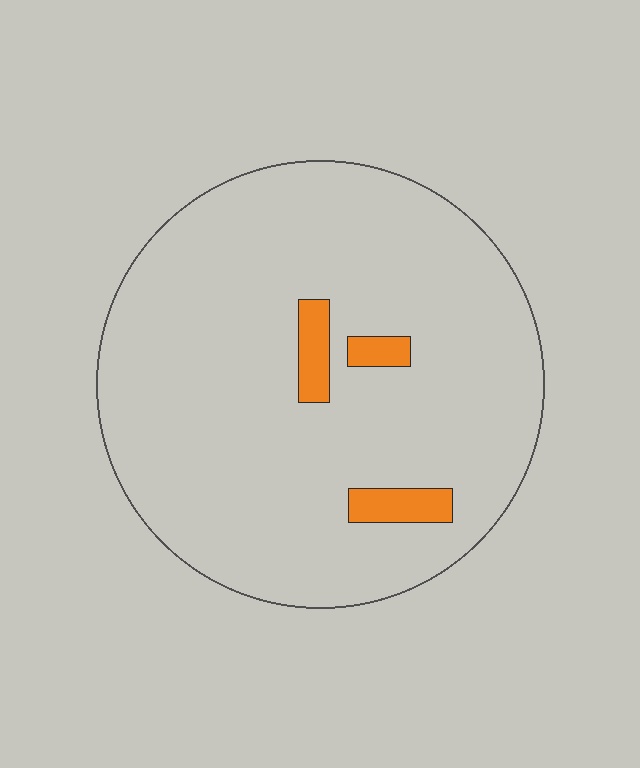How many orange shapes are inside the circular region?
3.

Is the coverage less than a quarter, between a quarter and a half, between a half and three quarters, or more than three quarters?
Less than a quarter.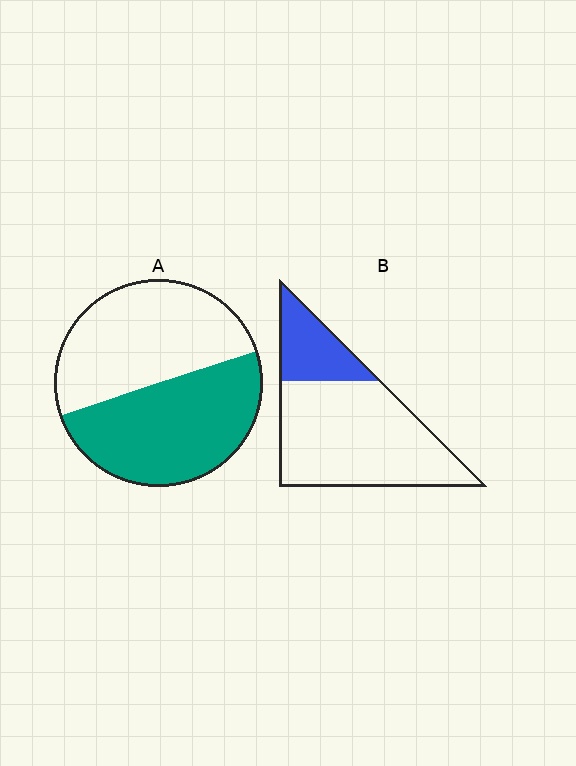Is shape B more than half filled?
No.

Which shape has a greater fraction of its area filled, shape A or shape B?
Shape A.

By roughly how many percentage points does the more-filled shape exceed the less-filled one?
By roughly 25 percentage points (A over B).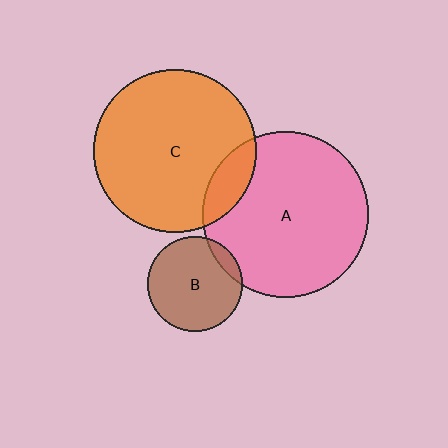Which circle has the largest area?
Circle A (pink).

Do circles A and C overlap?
Yes.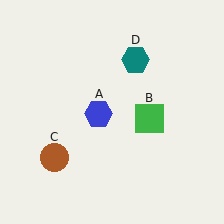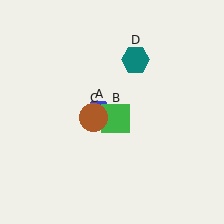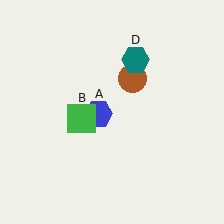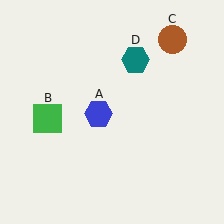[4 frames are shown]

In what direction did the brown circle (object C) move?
The brown circle (object C) moved up and to the right.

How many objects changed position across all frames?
2 objects changed position: green square (object B), brown circle (object C).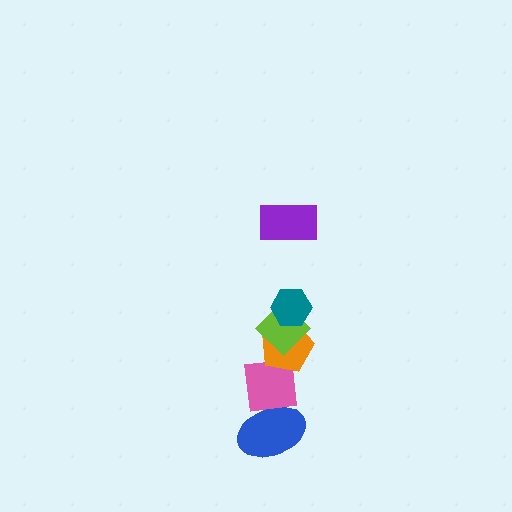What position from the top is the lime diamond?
The lime diamond is 3rd from the top.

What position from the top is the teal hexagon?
The teal hexagon is 2nd from the top.